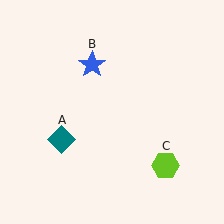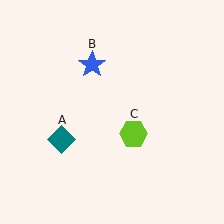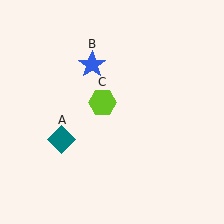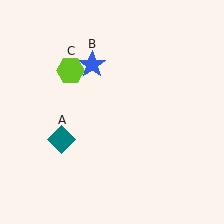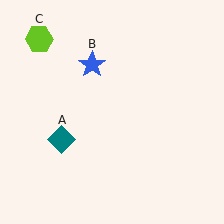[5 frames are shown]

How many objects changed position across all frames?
1 object changed position: lime hexagon (object C).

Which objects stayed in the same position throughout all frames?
Teal diamond (object A) and blue star (object B) remained stationary.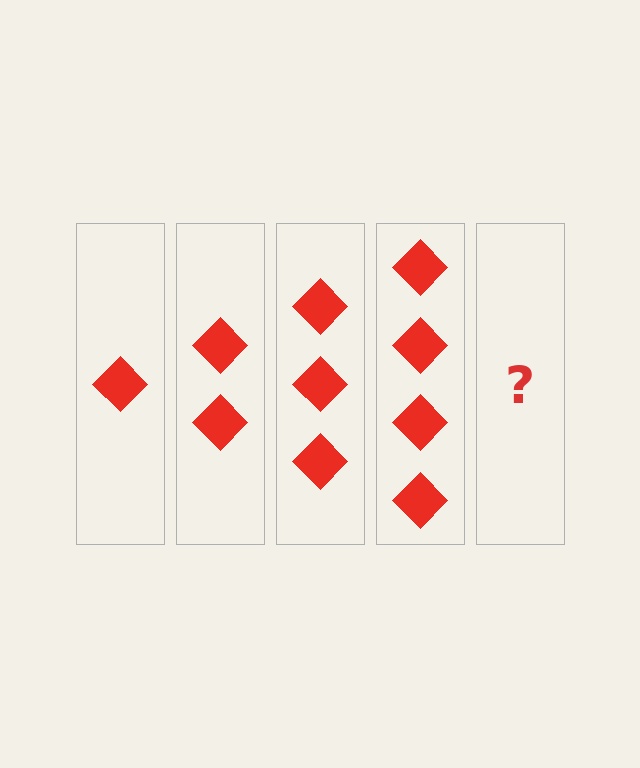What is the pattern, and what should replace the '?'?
The pattern is that each step adds one more diamond. The '?' should be 5 diamonds.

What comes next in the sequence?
The next element should be 5 diamonds.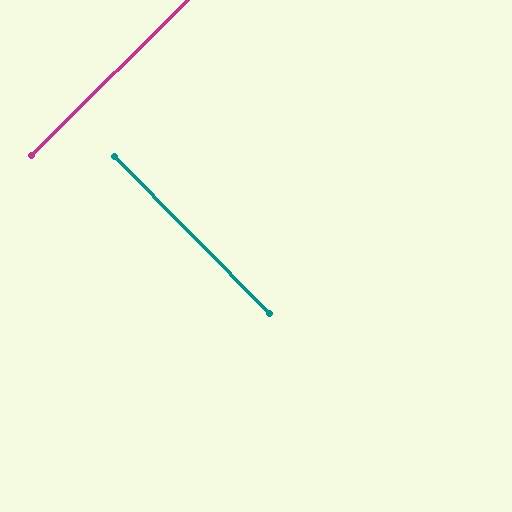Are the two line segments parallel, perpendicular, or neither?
Perpendicular — they meet at approximately 90°.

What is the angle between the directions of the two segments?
Approximately 90 degrees.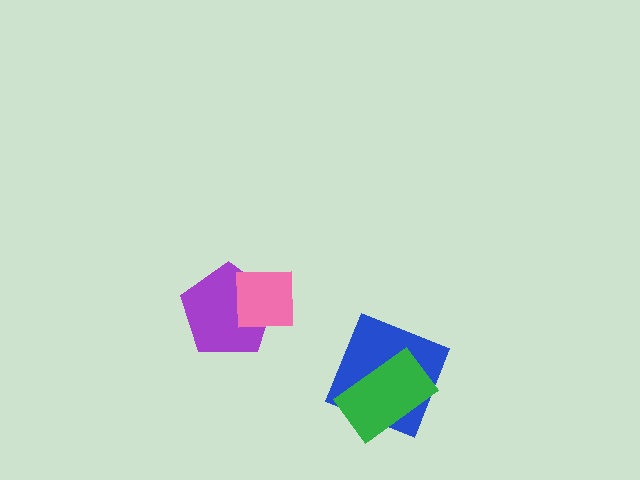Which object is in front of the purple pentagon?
The pink square is in front of the purple pentagon.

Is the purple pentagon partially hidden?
Yes, it is partially covered by another shape.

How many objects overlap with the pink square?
1 object overlaps with the pink square.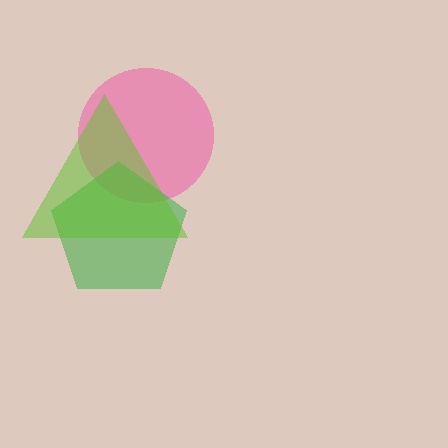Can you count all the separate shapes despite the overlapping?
Yes, there are 3 separate shapes.